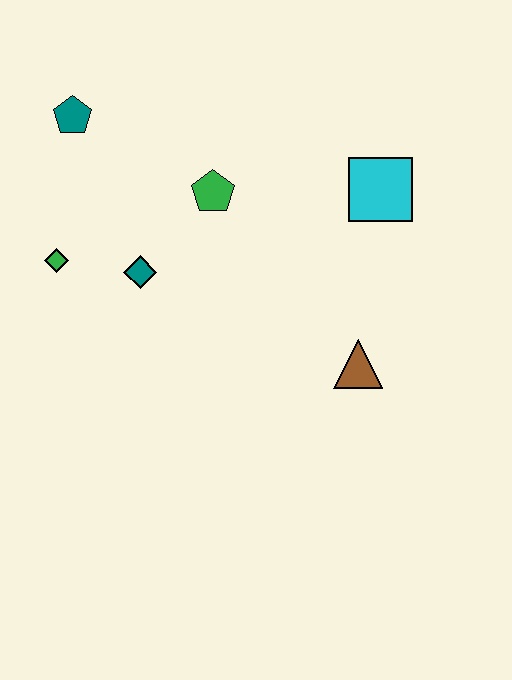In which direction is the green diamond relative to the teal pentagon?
The green diamond is below the teal pentagon.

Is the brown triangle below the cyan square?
Yes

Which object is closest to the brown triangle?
The cyan square is closest to the brown triangle.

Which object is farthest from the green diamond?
The cyan square is farthest from the green diamond.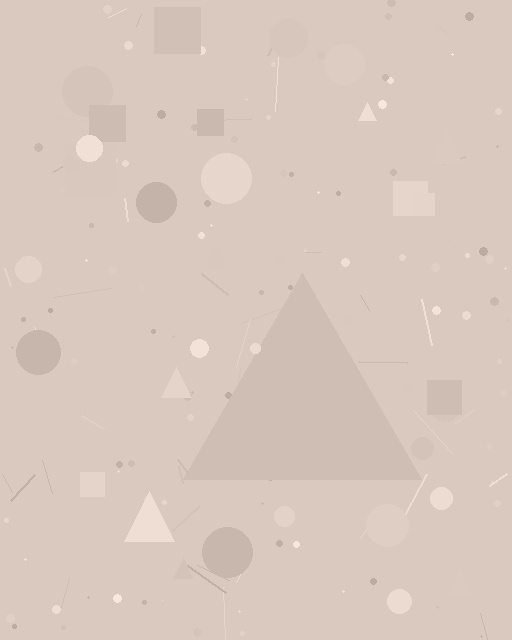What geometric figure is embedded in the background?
A triangle is embedded in the background.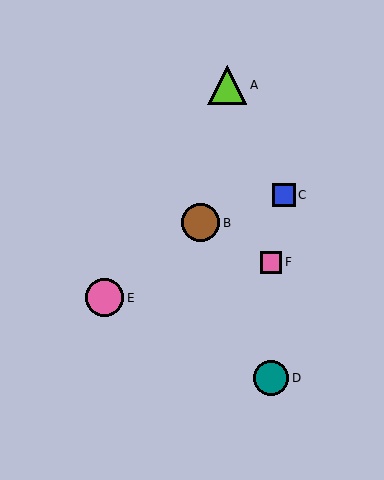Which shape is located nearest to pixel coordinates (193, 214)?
The brown circle (labeled B) at (201, 223) is nearest to that location.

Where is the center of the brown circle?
The center of the brown circle is at (201, 223).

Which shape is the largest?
The lime triangle (labeled A) is the largest.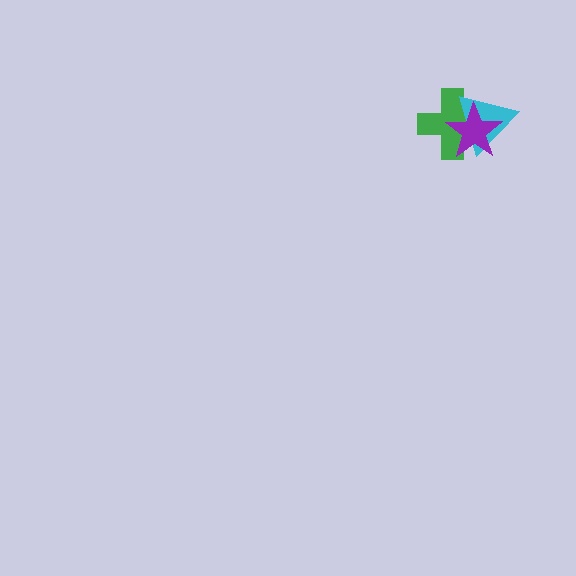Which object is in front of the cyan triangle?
The purple star is in front of the cyan triangle.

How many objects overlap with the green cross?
2 objects overlap with the green cross.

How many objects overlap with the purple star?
2 objects overlap with the purple star.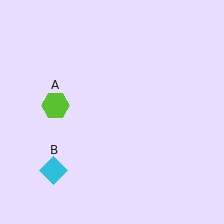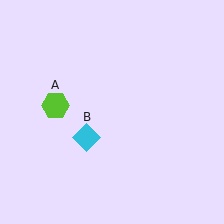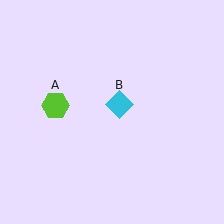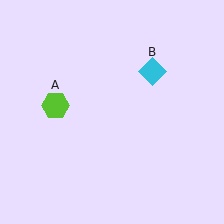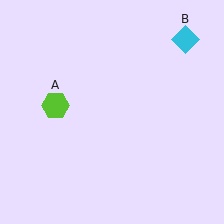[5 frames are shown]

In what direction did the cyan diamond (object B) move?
The cyan diamond (object B) moved up and to the right.